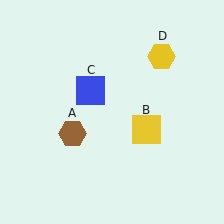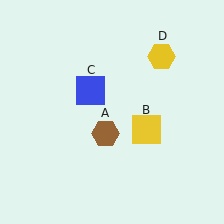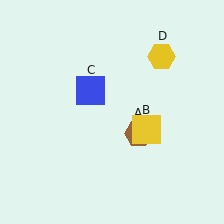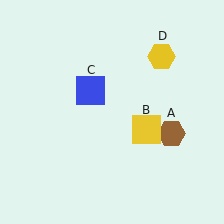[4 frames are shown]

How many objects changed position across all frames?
1 object changed position: brown hexagon (object A).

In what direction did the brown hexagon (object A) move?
The brown hexagon (object A) moved right.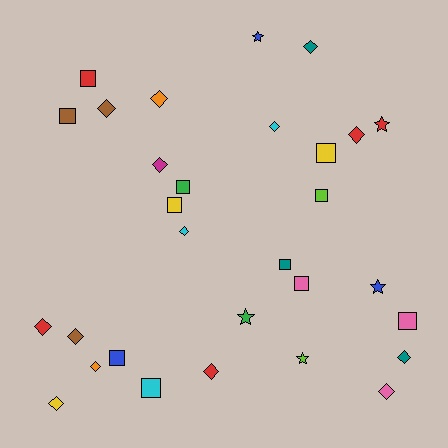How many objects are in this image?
There are 30 objects.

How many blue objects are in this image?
There are 3 blue objects.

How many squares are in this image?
There are 11 squares.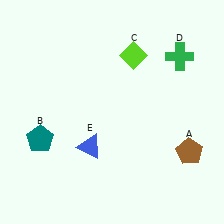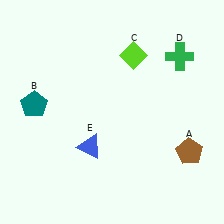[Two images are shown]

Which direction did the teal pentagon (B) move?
The teal pentagon (B) moved up.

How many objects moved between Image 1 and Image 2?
1 object moved between the two images.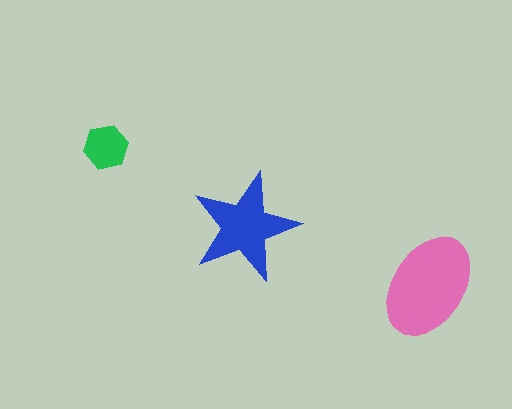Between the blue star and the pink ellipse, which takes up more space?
The pink ellipse.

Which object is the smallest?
The green hexagon.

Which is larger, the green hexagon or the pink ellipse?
The pink ellipse.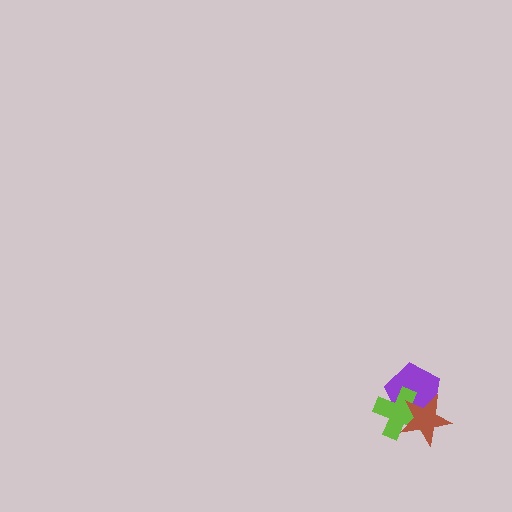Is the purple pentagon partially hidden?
Yes, it is partially covered by another shape.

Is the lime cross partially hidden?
Yes, it is partially covered by another shape.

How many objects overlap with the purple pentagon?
2 objects overlap with the purple pentagon.